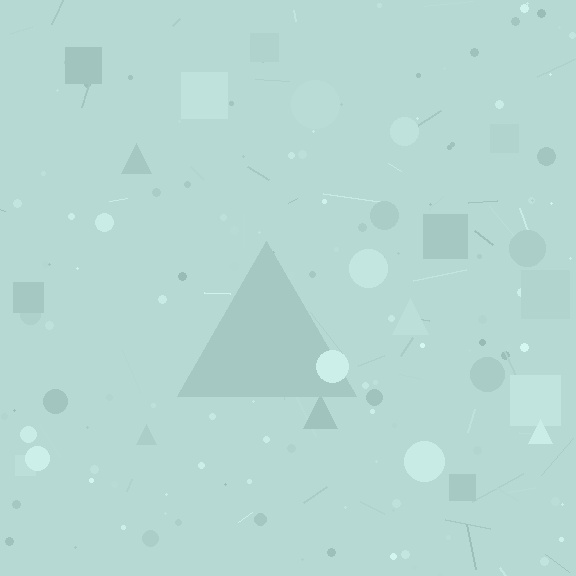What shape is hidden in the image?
A triangle is hidden in the image.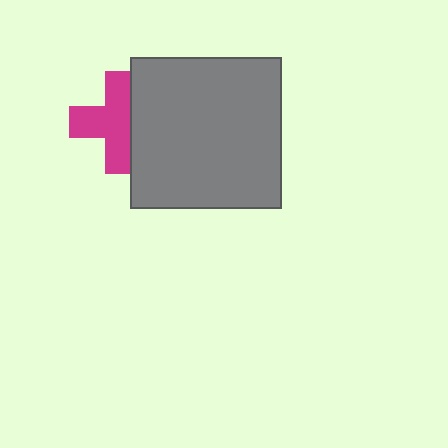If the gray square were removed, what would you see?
You would see the complete magenta cross.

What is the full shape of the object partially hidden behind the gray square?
The partially hidden object is a magenta cross.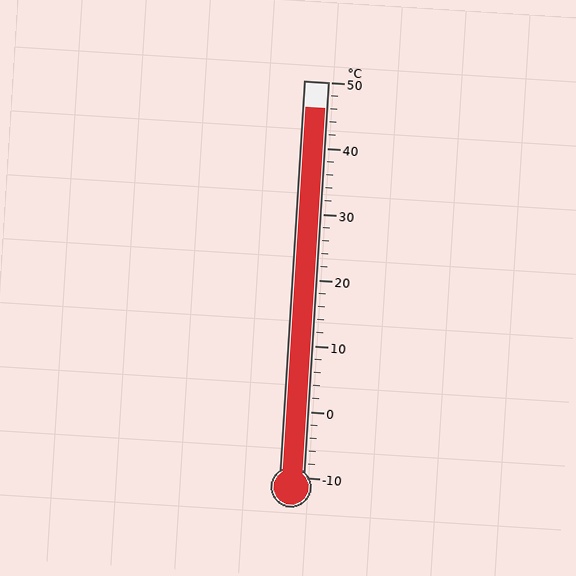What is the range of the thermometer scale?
The thermometer scale ranges from -10°C to 50°C.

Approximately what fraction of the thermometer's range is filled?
The thermometer is filled to approximately 95% of its range.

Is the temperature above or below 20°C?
The temperature is above 20°C.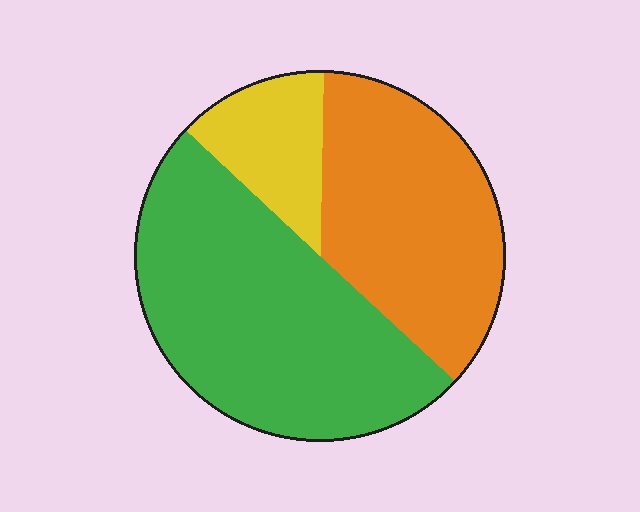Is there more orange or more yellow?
Orange.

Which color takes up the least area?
Yellow, at roughly 15%.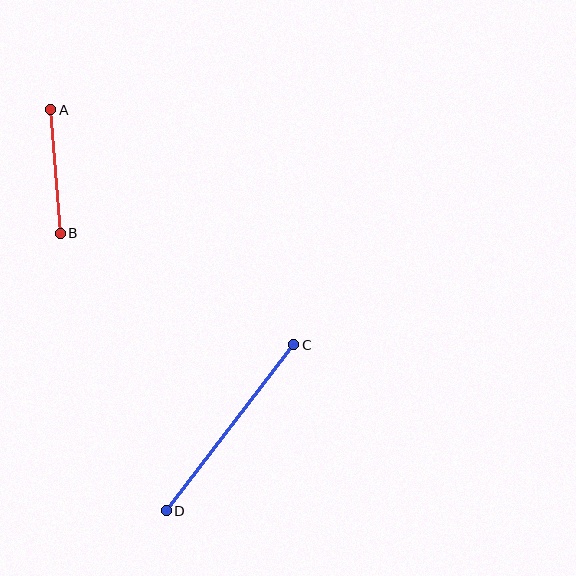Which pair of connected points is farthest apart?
Points C and D are farthest apart.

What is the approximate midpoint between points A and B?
The midpoint is at approximately (56, 171) pixels.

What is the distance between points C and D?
The distance is approximately 209 pixels.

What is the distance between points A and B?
The distance is approximately 124 pixels.